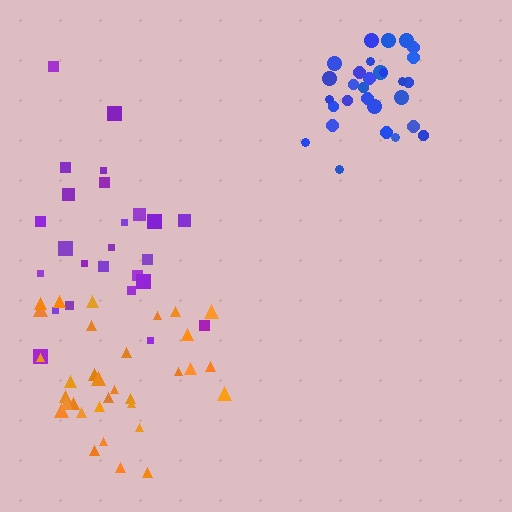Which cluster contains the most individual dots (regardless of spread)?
Orange (33).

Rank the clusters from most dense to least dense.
blue, orange, purple.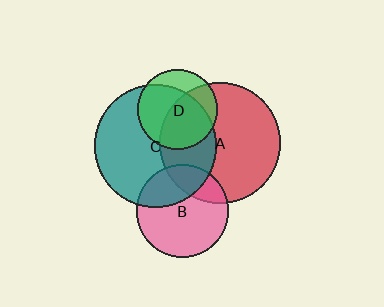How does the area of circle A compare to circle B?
Approximately 1.7 times.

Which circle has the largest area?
Circle C (teal).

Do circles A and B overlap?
Yes.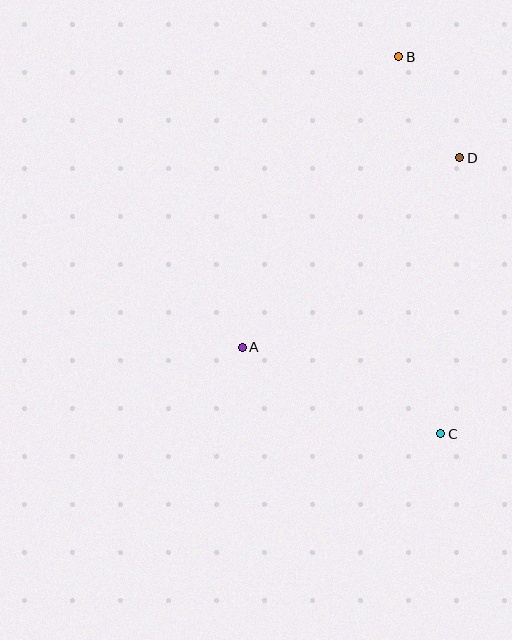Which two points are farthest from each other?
Points B and C are farthest from each other.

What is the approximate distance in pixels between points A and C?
The distance between A and C is approximately 216 pixels.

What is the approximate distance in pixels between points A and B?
The distance between A and B is approximately 330 pixels.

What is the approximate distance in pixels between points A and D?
The distance between A and D is approximately 288 pixels.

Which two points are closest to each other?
Points B and D are closest to each other.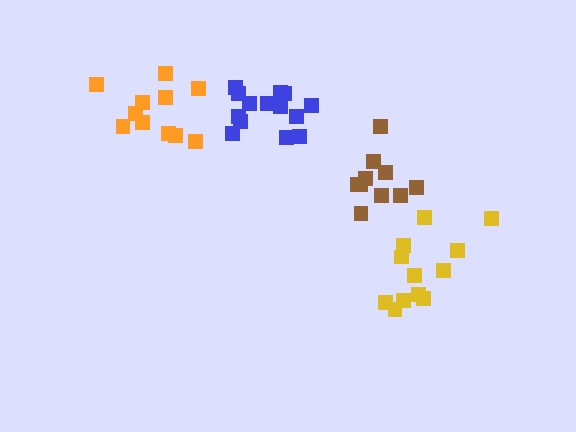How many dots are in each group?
Group 1: 10 dots, Group 2: 14 dots, Group 3: 12 dots, Group 4: 11 dots (47 total).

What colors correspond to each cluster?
The clusters are colored: brown, blue, yellow, orange.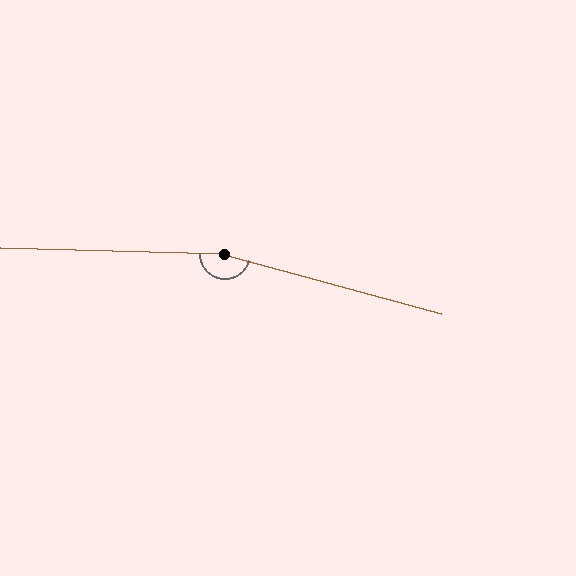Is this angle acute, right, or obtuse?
It is obtuse.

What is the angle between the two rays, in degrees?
Approximately 166 degrees.